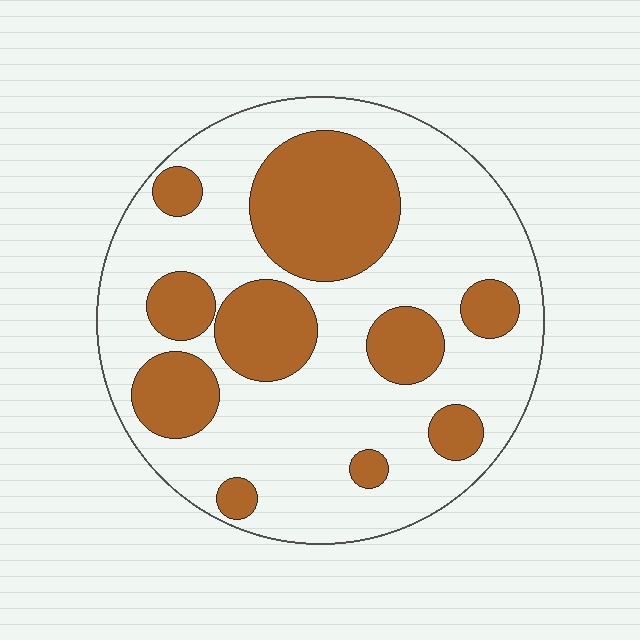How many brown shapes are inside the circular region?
10.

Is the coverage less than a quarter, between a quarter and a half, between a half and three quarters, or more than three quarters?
Between a quarter and a half.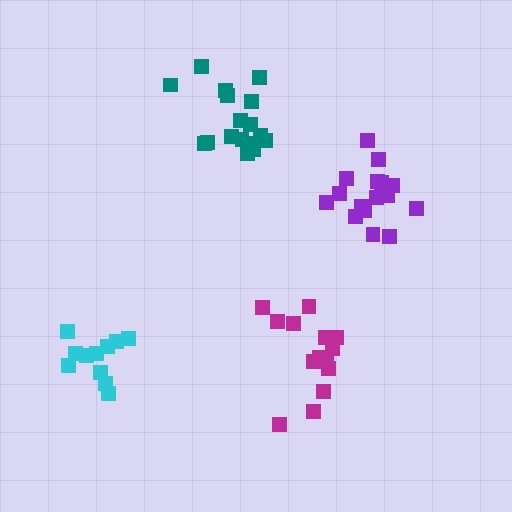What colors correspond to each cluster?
The clusters are colored: magenta, cyan, purple, teal.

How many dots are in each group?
Group 1: 15 dots, Group 2: 11 dots, Group 3: 16 dots, Group 4: 17 dots (59 total).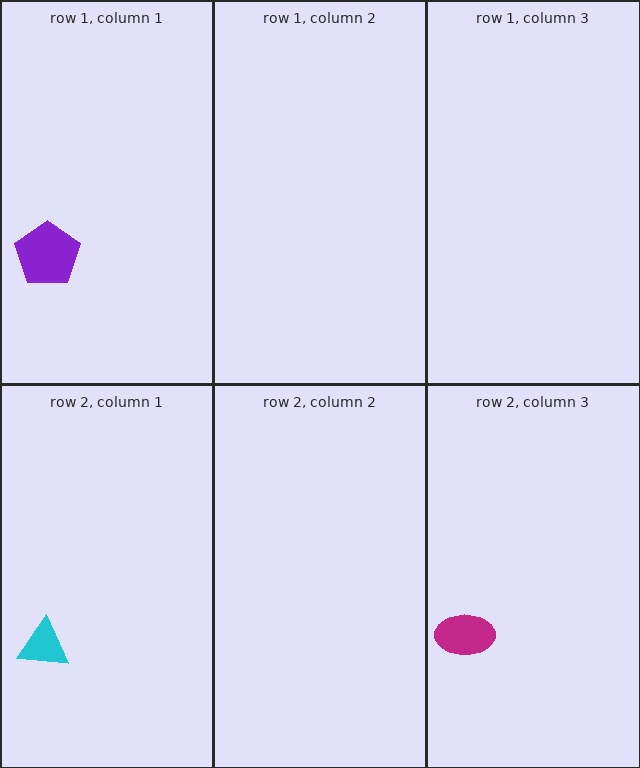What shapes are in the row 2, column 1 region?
The cyan triangle.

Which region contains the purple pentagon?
The row 1, column 1 region.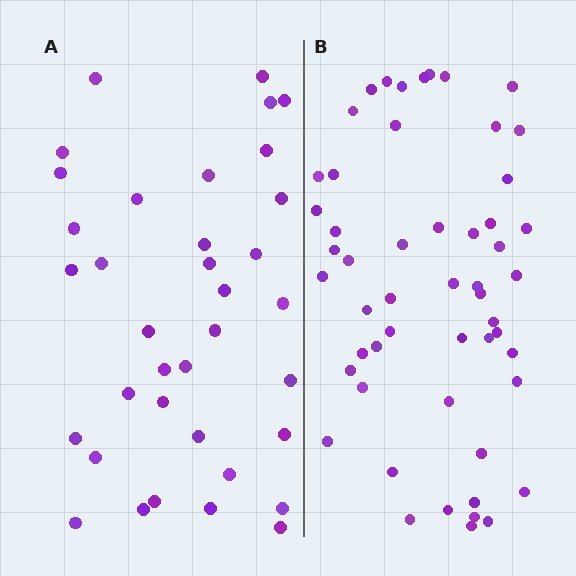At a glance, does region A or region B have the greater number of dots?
Region B (the right region) has more dots.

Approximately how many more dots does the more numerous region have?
Region B has approximately 15 more dots than region A.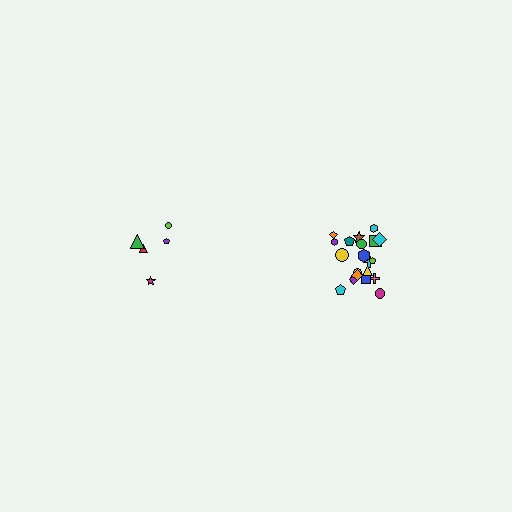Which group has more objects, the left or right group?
The right group.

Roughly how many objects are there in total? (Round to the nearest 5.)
Roughly 25 objects in total.